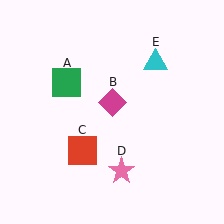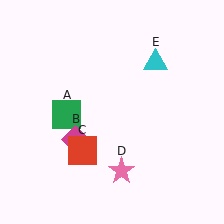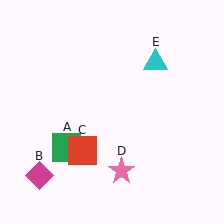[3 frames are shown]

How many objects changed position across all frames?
2 objects changed position: green square (object A), magenta diamond (object B).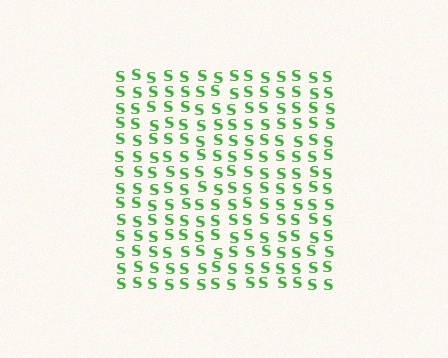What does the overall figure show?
The overall figure shows a square.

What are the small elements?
The small elements are letter S's.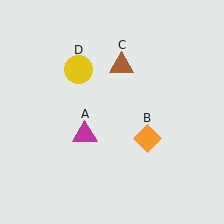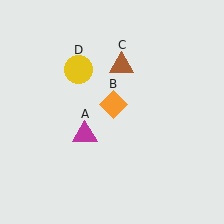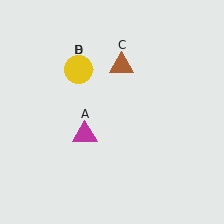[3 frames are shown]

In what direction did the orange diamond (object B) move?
The orange diamond (object B) moved up and to the left.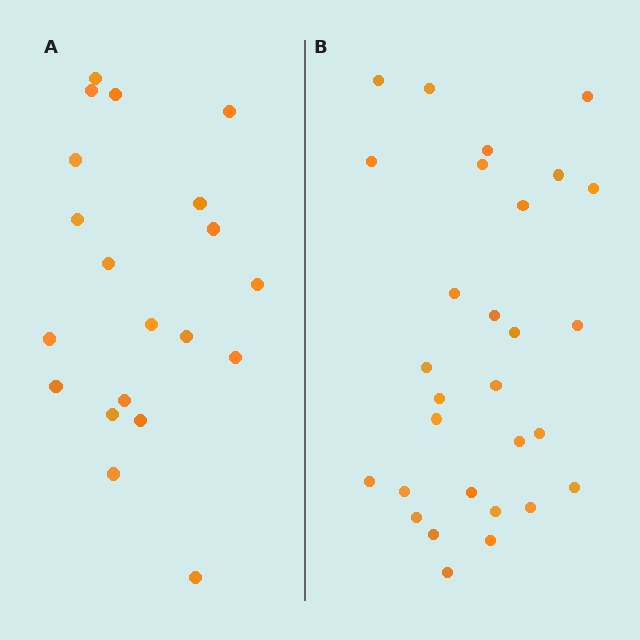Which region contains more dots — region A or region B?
Region B (the right region) has more dots.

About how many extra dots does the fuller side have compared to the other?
Region B has roughly 8 or so more dots than region A.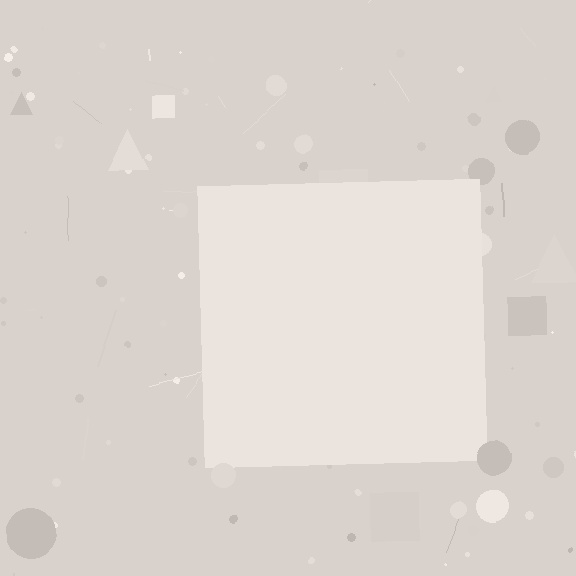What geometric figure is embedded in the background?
A square is embedded in the background.